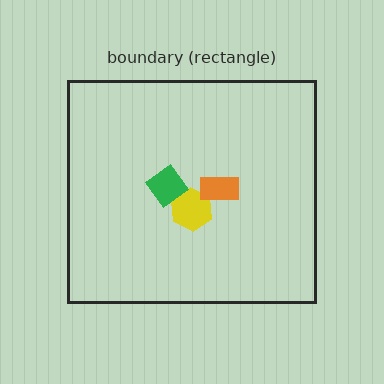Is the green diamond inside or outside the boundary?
Inside.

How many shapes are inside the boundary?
3 inside, 0 outside.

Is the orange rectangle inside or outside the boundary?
Inside.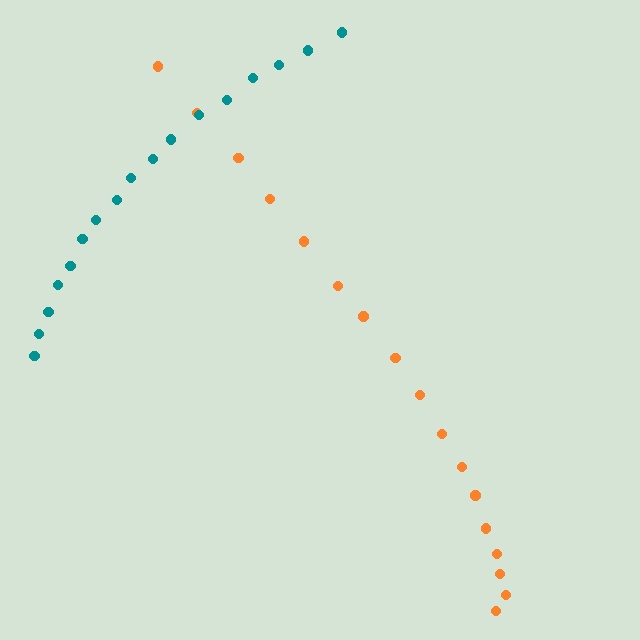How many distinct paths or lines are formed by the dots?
There are 2 distinct paths.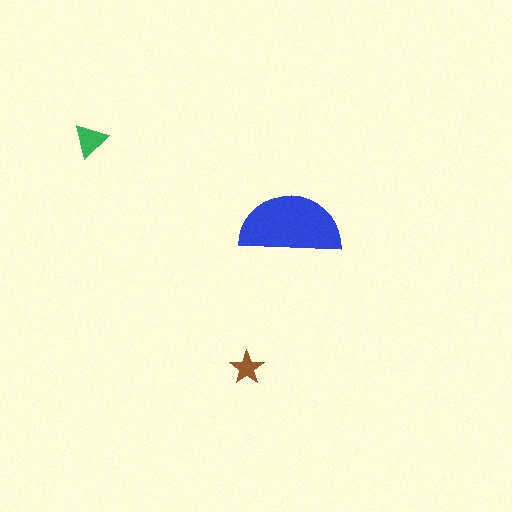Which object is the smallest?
The brown star.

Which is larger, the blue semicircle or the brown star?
The blue semicircle.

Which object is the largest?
The blue semicircle.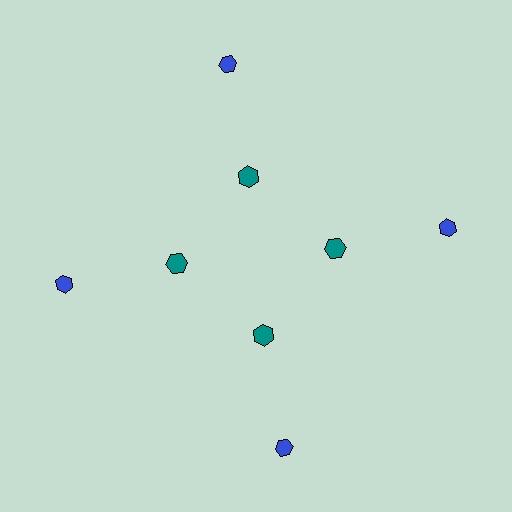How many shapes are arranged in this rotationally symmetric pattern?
There are 8 shapes, arranged in 4 groups of 2.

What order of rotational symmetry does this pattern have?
This pattern has 4-fold rotational symmetry.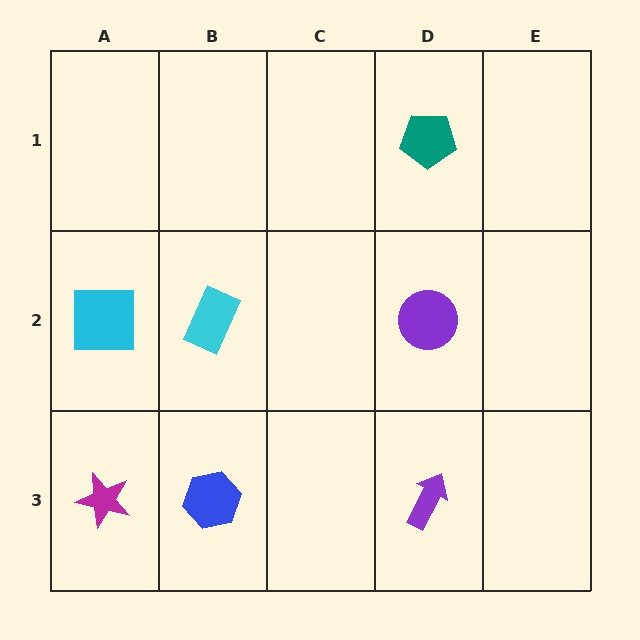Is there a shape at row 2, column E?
No, that cell is empty.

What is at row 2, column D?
A purple circle.